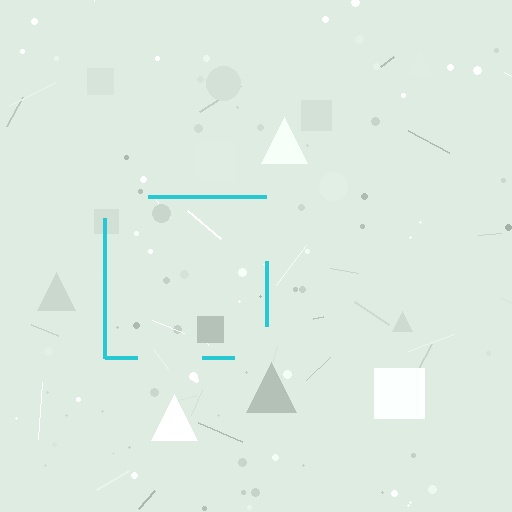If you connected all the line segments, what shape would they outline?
They would outline a square.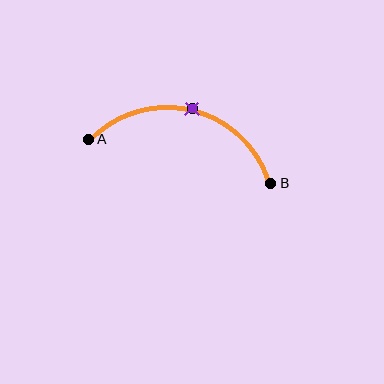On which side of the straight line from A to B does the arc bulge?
The arc bulges above the straight line connecting A and B.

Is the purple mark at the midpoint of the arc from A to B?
Yes. The purple mark lies on the arc at equal arc-length from both A and B — it is the arc midpoint.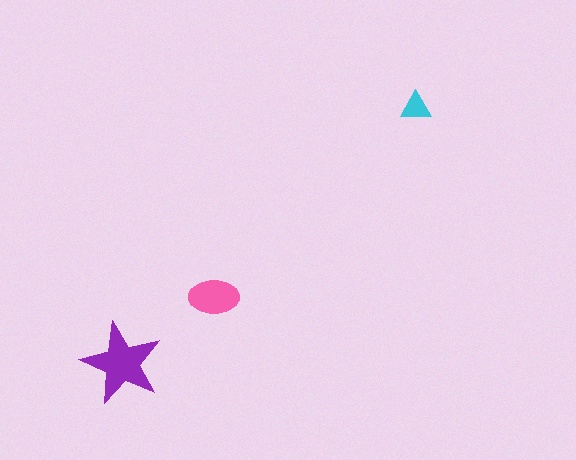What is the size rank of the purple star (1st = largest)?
1st.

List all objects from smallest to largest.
The cyan triangle, the pink ellipse, the purple star.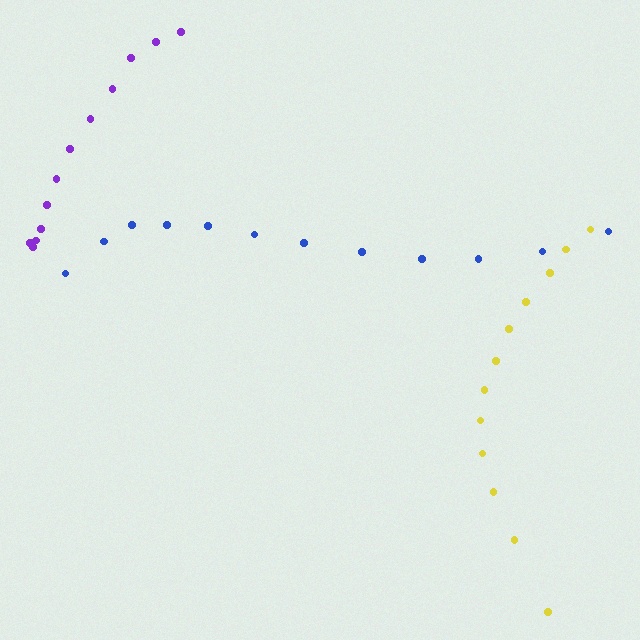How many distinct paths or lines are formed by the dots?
There are 3 distinct paths.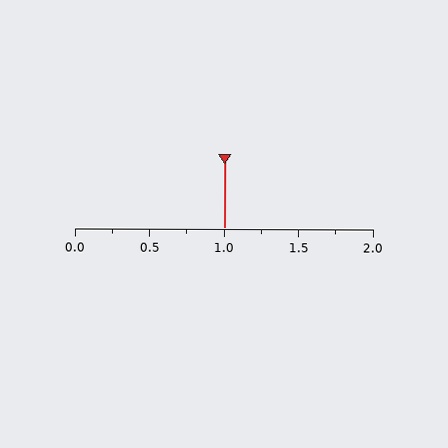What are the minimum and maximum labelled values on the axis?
The axis runs from 0.0 to 2.0.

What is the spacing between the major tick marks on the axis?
The major ticks are spaced 0.5 apart.